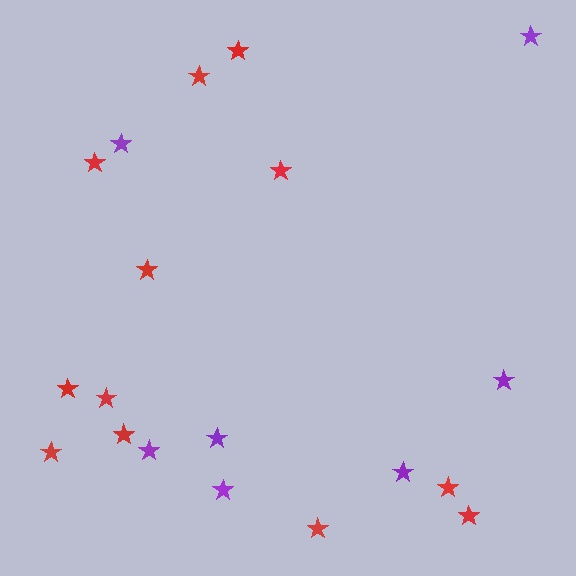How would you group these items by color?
There are 2 groups: one group of red stars (12) and one group of purple stars (7).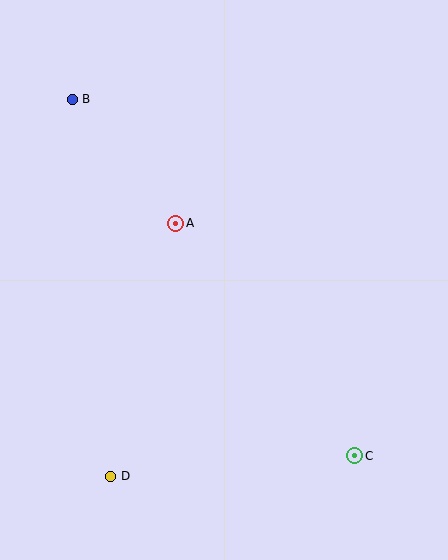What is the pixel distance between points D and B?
The distance between D and B is 379 pixels.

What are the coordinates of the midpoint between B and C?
The midpoint between B and C is at (214, 278).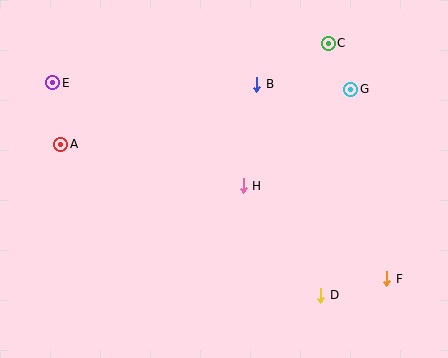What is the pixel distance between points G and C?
The distance between G and C is 51 pixels.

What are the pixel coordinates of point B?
Point B is at (257, 84).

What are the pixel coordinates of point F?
Point F is at (387, 279).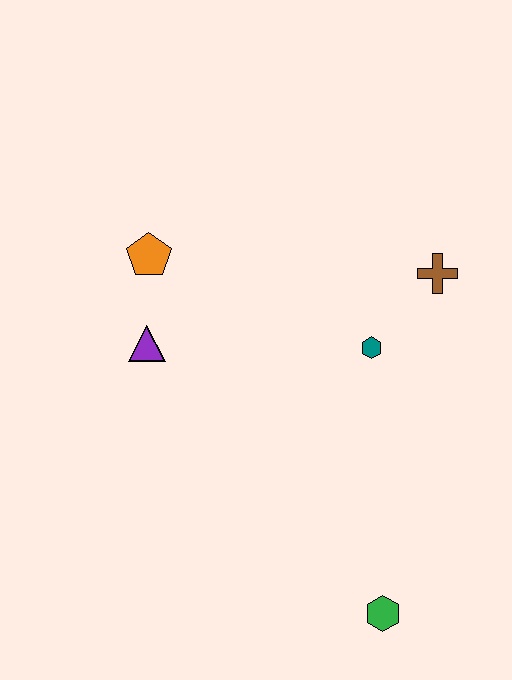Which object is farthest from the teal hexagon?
The green hexagon is farthest from the teal hexagon.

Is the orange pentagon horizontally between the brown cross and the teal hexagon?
No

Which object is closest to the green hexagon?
The teal hexagon is closest to the green hexagon.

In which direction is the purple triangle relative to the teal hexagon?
The purple triangle is to the left of the teal hexagon.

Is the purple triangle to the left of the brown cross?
Yes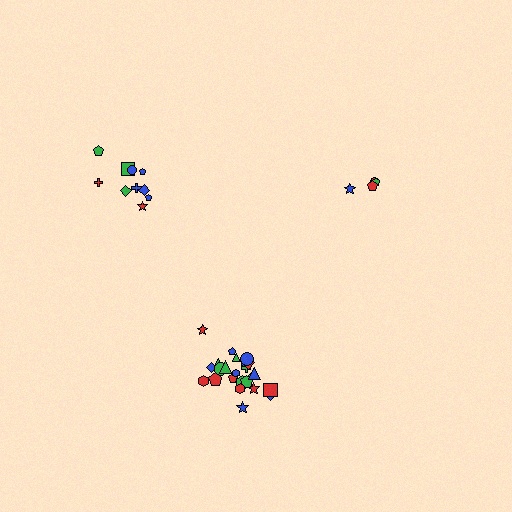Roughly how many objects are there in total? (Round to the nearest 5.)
Roughly 40 objects in total.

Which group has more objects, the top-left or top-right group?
The top-left group.